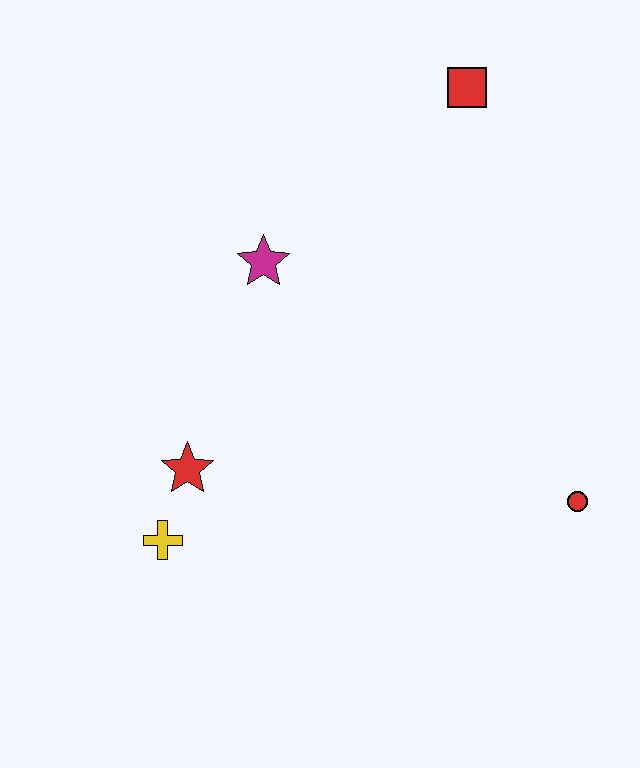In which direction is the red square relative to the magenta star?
The red square is to the right of the magenta star.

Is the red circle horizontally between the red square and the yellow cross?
No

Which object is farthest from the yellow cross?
The red square is farthest from the yellow cross.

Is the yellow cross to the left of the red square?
Yes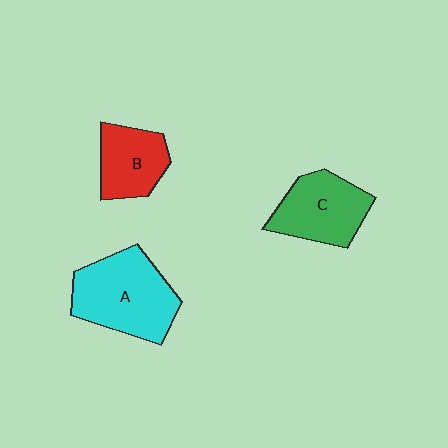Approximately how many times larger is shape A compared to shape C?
Approximately 1.3 times.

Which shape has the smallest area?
Shape B (red).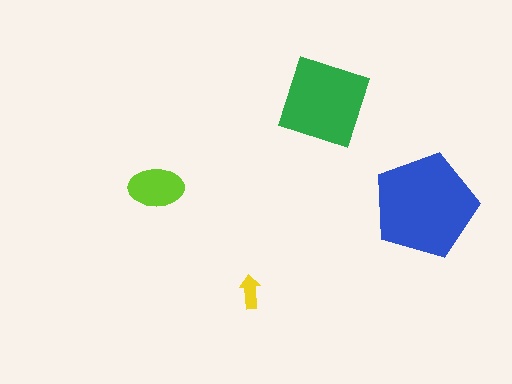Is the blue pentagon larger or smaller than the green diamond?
Larger.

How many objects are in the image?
There are 4 objects in the image.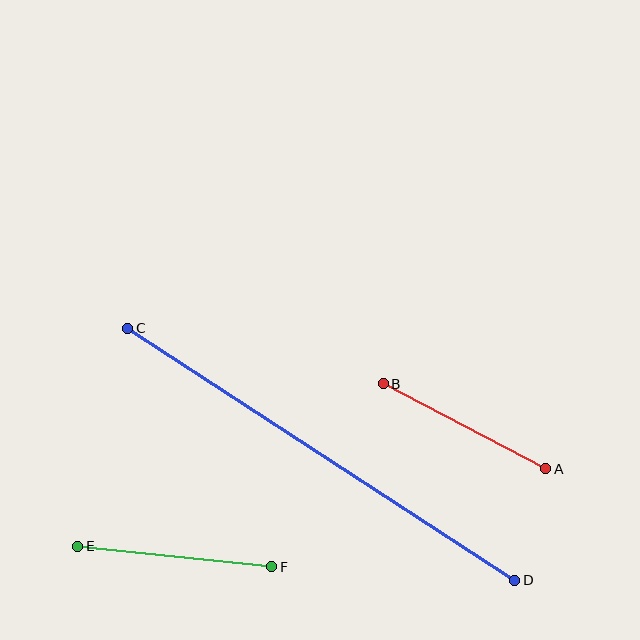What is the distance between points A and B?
The distance is approximately 183 pixels.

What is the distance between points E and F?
The distance is approximately 195 pixels.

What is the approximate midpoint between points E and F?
The midpoint is at approximately (175, 556) pixels.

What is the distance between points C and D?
The distance is approximately 462 pixels.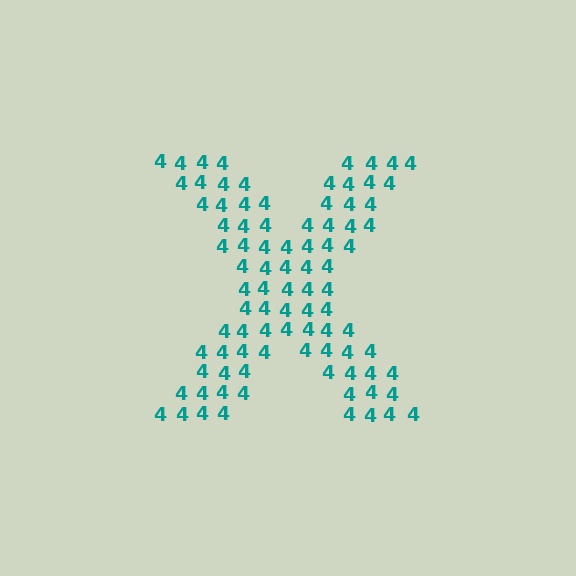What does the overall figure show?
The overall figure shows the letter X.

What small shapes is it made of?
It is made of small digit 4's.